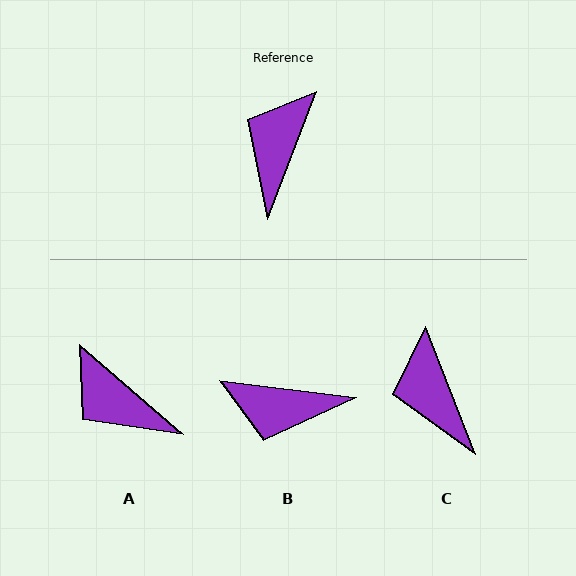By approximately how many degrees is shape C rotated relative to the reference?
Approximately 42 degrees counter-clockwise.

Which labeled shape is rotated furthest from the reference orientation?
B, about 103 degrees away.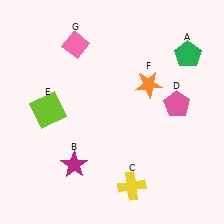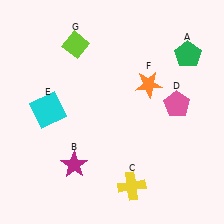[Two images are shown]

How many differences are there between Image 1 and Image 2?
There are 2 differences between the two images.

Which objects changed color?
E changed from lime to cyan. G changed from pink to lime.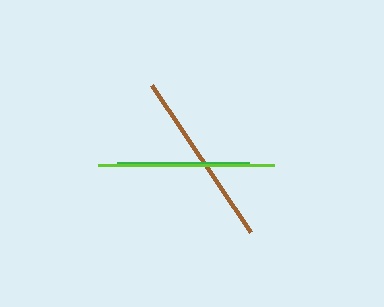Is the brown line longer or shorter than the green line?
The brown line is longer than the green line.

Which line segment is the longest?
The brown line is the longest at approximately 178 pixels.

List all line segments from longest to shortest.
From longest to shortest: brown, lime, green.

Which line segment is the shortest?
The green line is the shortest at approximately 132 pixels.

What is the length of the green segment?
The green segment is approximately 132 pixels long.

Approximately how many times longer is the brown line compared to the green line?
The brown line is approximately 1.3 times the length of the green line.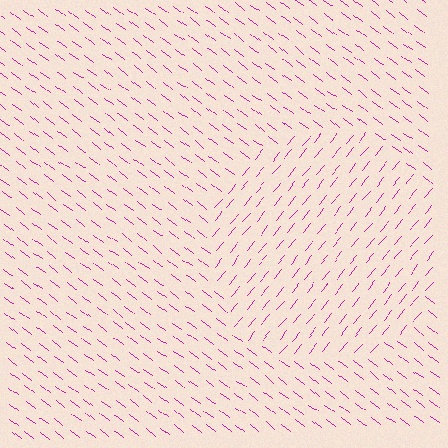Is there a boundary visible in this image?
Yes, there is a texture boundary formed by a change in line orientation.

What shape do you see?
I see a circle.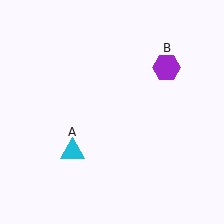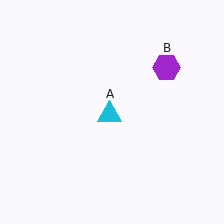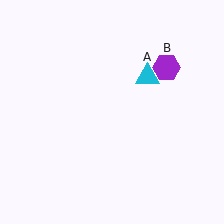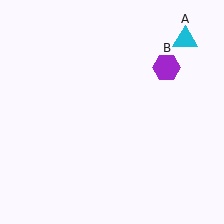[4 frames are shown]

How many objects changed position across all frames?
1 object changed position: cyan triangle (object A).